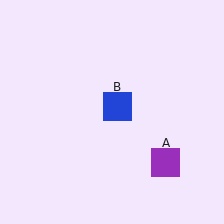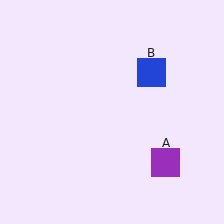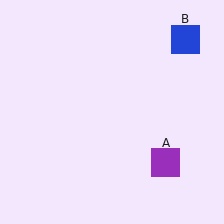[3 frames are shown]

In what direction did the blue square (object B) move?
The blue square (object B) moved up and to the right.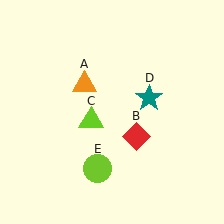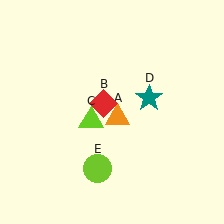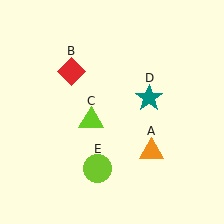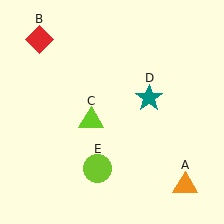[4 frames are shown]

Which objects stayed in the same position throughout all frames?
Lime triangle (object C) and teal star (object D) and lime circle (object E) remained stationary.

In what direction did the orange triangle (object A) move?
The orange triangle (object A) moved down and to the right.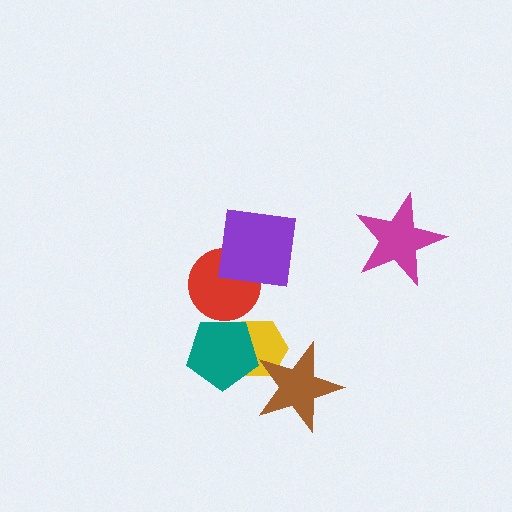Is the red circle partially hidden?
Yes, it is partially covered by another shape.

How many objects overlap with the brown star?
1 object overlaps with the brown star.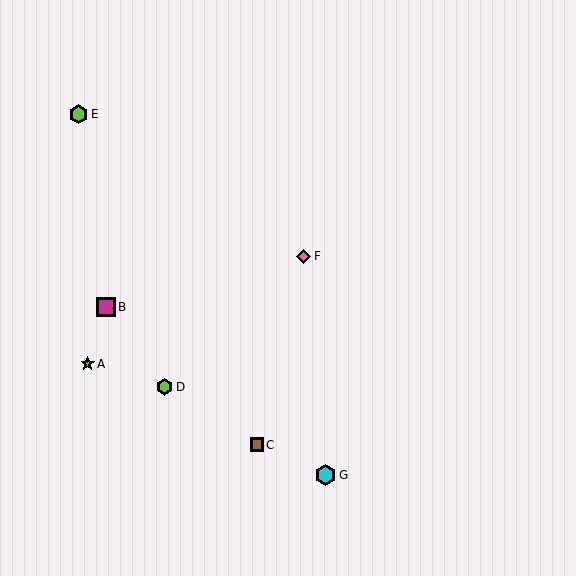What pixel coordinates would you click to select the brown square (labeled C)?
Click at (257, 445) to select the brown square C.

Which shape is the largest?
The cyan hexagon (labeled G) is the largest.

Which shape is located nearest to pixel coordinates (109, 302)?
The magenta square (labeled B) at (106, 307) is nearest to that location.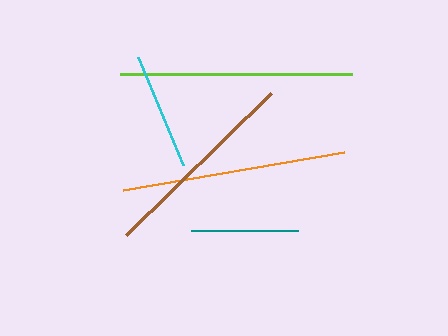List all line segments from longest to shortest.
From longest to shortest: lime, orange, brown, cyan, teal.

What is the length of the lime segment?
The lime segment is approximately 233 pixels long.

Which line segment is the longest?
The lime line is the longest at approximately 233 pixels.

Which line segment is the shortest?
The teal line is the shortest at approximately 106 pixels.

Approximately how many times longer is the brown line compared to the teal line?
The brown line is approximately 1.9 times the length of the teal line.